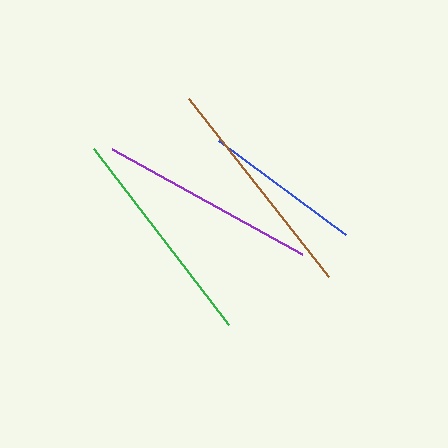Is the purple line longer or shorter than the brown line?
The brown line is longer than the purple line.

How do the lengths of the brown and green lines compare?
The brown and green lines are approximately the same length.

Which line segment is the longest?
The brown line is the longest at approximately 227 pixels.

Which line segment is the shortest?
The blue line is the shortest at approximately 158 pixels.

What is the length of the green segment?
The green segment is approximately 222 pixels long.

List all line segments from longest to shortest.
From longest to shortest: brown, green, purple, blue.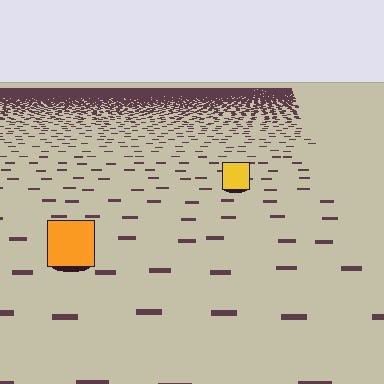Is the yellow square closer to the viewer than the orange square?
No. The orange square is closer — you can tell from the texture gradient: the ground texture is coarser near it.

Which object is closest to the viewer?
The orange square is closest. The texture marks near it are larger and more spread out.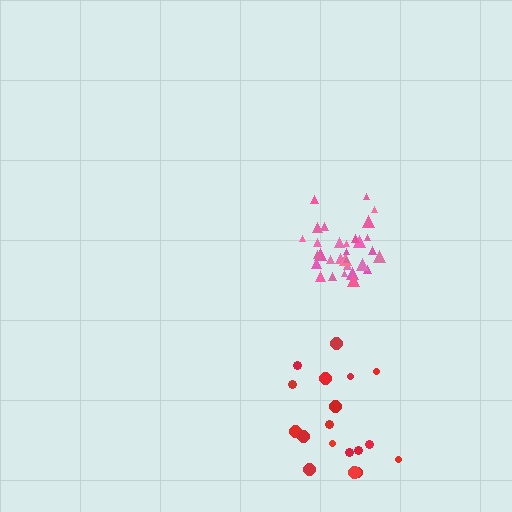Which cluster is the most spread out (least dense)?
Red.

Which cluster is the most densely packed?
Pink.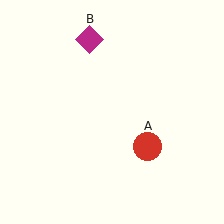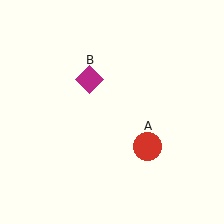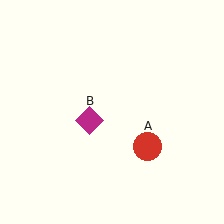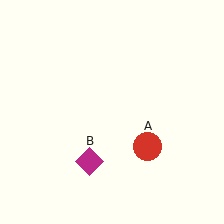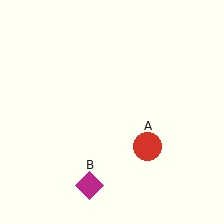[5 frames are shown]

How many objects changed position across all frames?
1 object changed position: magenta diamond (object B).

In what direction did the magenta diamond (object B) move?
The magenta diamond (object B) moved down.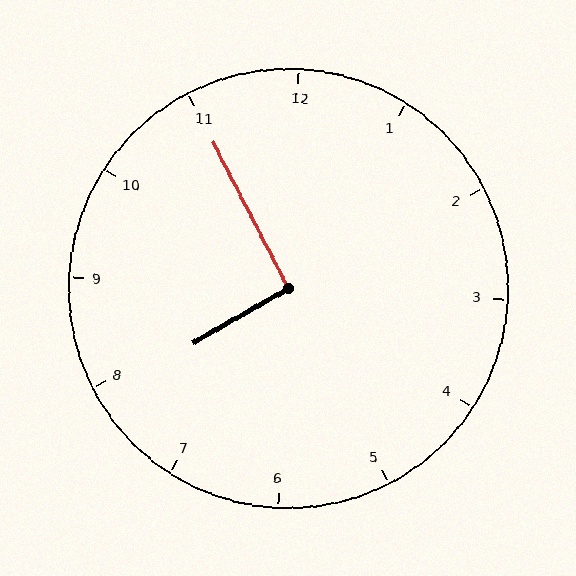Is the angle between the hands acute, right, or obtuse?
It is right.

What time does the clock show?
7:55.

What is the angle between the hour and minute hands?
Approximately 92 degrees.